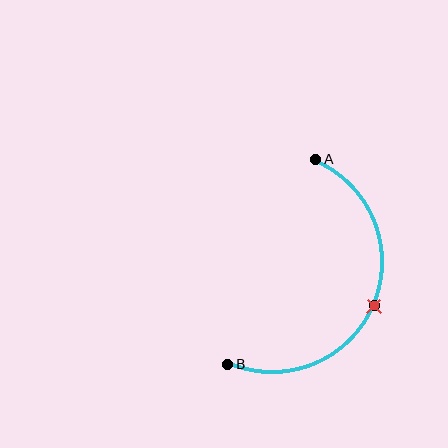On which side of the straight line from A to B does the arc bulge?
The arc bulges to the right of the straight line connecting A and B.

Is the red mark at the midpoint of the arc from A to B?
Yes. The red mark lies on the arc at equal arc-length from both A and B — it is the arc midpoint.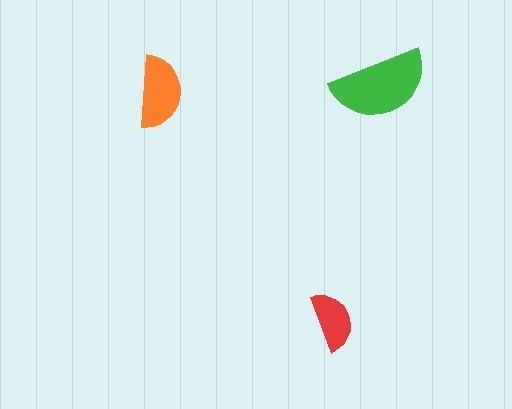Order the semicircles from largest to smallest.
the green one, the orange one, the red one.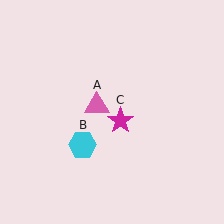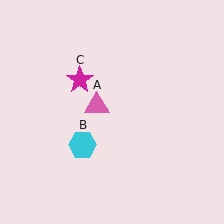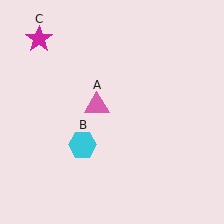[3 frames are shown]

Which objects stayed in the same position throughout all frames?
Pink triangle (object A) and cyan hexagon (object B) remained stationary.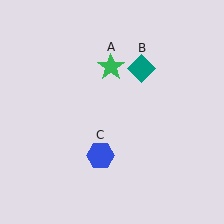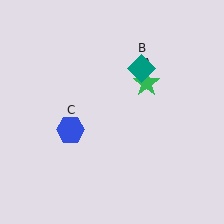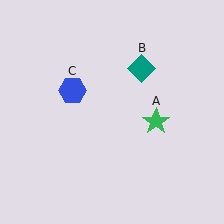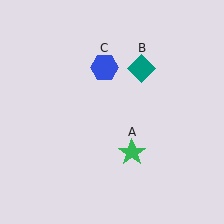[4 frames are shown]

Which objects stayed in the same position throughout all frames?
Teal diamond (object B) remained stationary.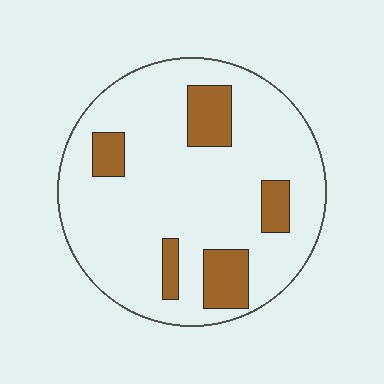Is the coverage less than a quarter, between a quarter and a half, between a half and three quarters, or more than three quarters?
Less than a quarter.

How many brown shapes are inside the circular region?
5.